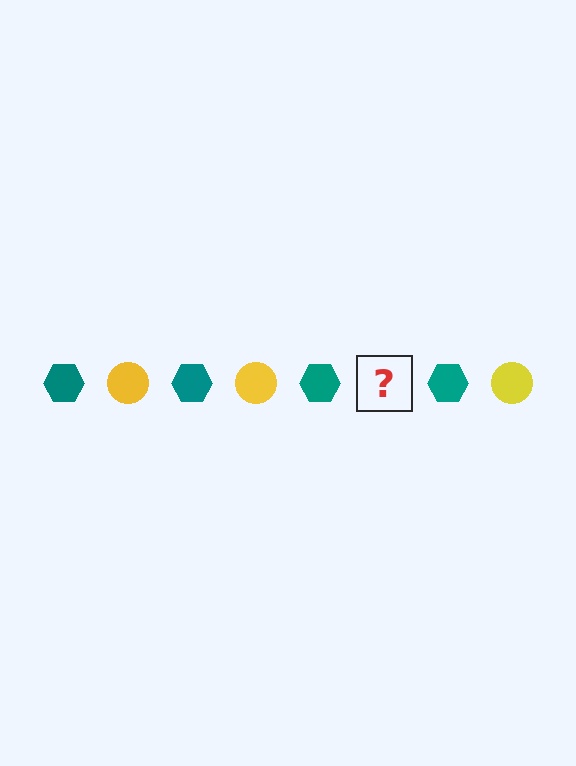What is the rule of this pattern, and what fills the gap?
The rule is that the pattern alternates between teal hexagon and yellow circle. The gap should be filled with a yellow circle.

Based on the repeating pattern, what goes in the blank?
The blank should be a yellow circle.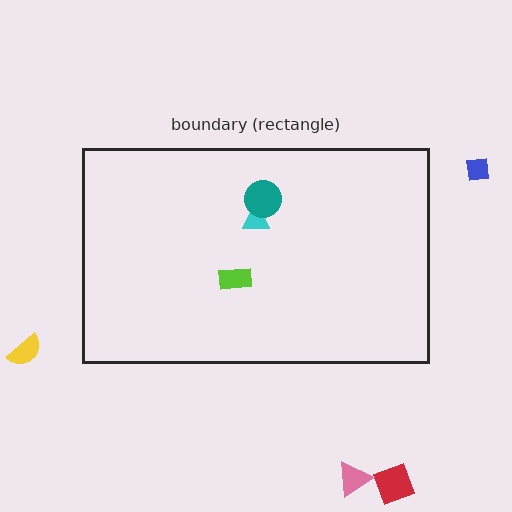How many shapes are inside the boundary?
3 inside, 4 outside.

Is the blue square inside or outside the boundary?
Outside.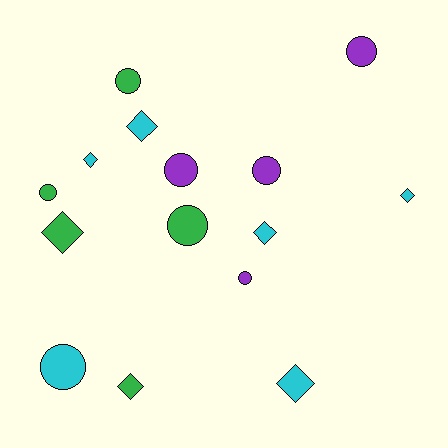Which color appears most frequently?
Cyan, with 6 objects.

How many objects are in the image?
There are 15 objects.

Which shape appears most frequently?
Circle, with 8 objects.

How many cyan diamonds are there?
There are 5 cyan diamonds.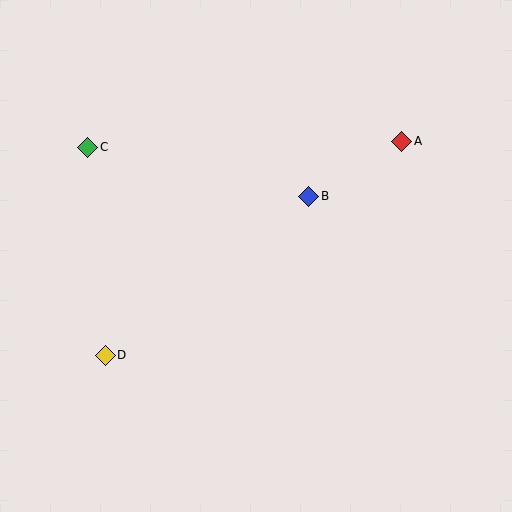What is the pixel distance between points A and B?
The distance between A and B is 108 pixels.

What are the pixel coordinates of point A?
Point A is at (402, 141).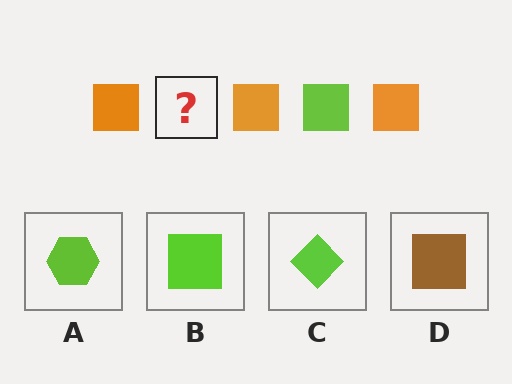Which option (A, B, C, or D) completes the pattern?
B.